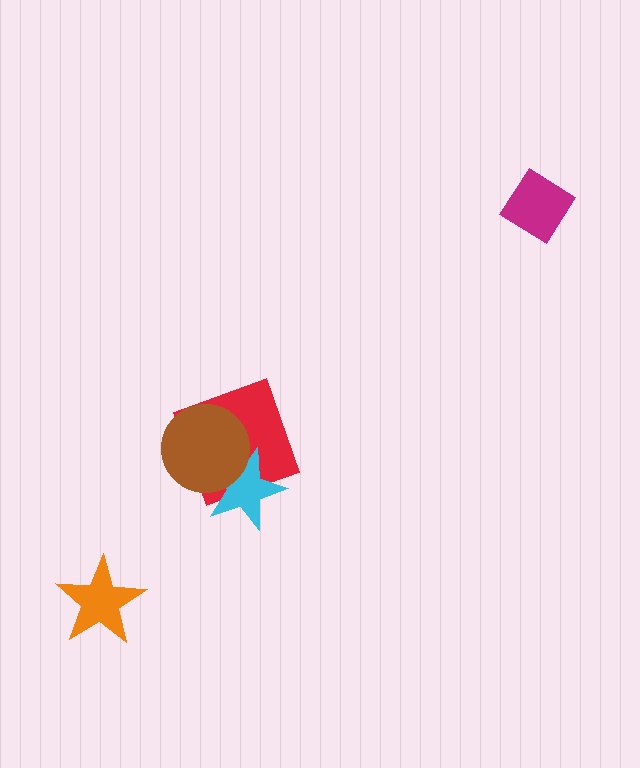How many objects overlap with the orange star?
0 objects overlap with the orange star.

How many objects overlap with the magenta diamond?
0 objects overlap with the magenta diamond.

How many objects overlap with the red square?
2 objects overlap with the red square.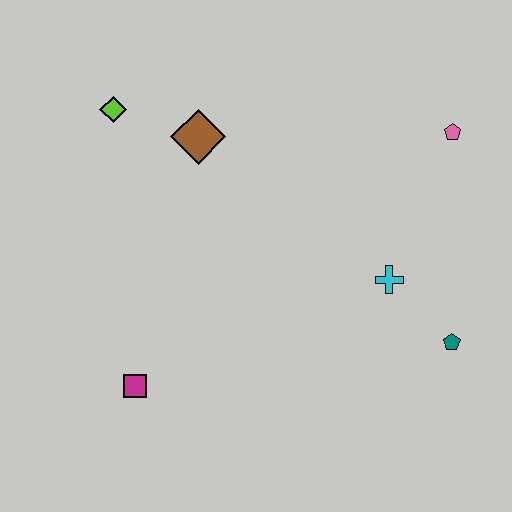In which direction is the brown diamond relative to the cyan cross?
The brown diamond is to the left of the cyan cross.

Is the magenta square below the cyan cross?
Yes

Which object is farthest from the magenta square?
The pink pentagon is farthest from the magenta square.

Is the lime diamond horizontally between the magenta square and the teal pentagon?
No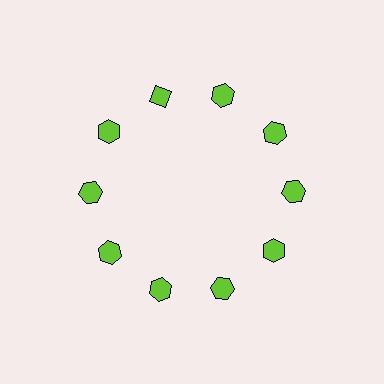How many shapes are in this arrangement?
There are 10 shapes arranged in a ring pattern.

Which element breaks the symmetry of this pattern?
The lime diamond at roughly the 11 o'clock position breaks the symmetry. All other shapes are lime hexagons.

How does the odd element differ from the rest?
It has a different shape: diamond instead of hexagon.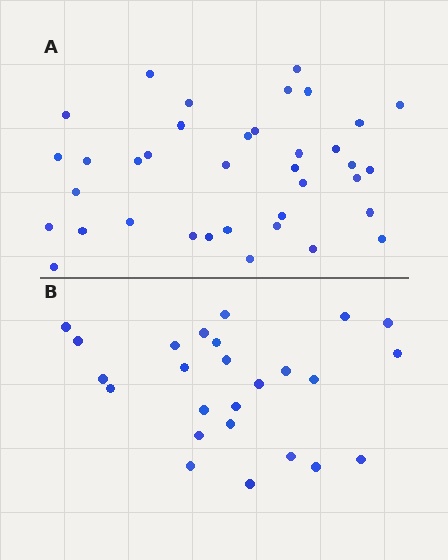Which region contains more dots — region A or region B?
Region A (the top region) has more dots.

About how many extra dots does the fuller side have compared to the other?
Region A has roughly 12 or so more dots than region B.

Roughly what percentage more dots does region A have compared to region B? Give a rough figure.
About 50% more.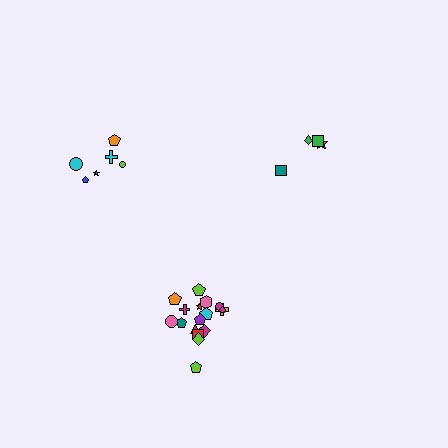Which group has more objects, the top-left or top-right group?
The top-left group.